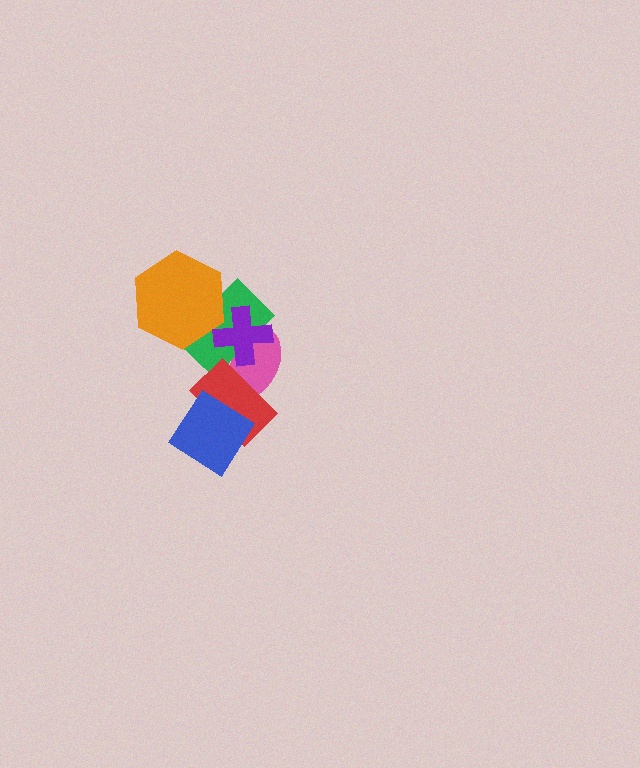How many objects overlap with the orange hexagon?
1 object overlaps with the orange hexagon.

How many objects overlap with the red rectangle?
2 objects overlap with the red rectangle.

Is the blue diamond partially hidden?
No, no other shape covers it.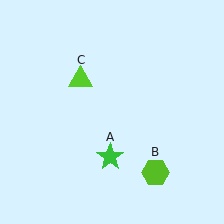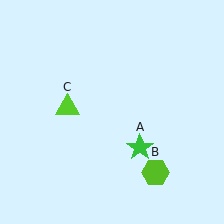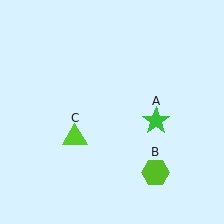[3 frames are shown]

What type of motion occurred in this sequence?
The green star (object A), lime triangle (object C) rotated counterclockwise around the center of the scene.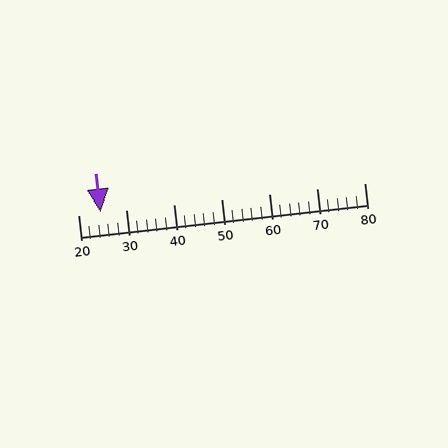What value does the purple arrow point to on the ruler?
The purple arrow points to approximately 25.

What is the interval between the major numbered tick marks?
The major tick marks are spaced 10 units apart.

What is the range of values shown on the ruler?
The ruler shows values from 20 to 80.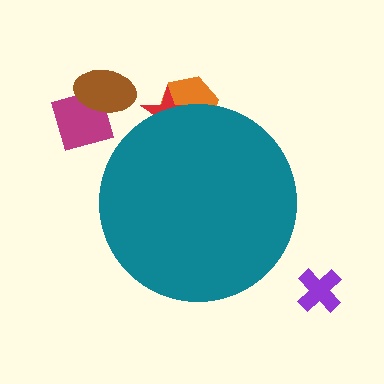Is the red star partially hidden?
Yes, the red star is partially hidden behind the teal circle.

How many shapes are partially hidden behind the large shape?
2 shapes are partially hidden.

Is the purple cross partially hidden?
No, the purple cross is fully visible.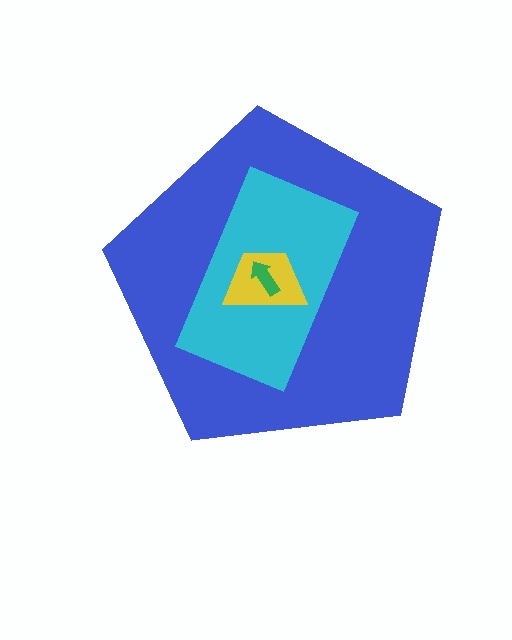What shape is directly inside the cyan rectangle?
The yellow trapezoid.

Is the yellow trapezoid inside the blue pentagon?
Yes.